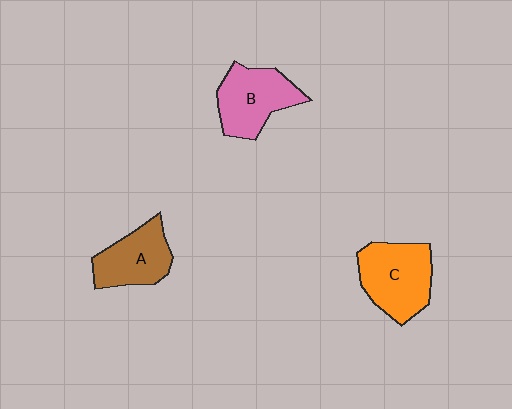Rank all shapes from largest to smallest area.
From largest to smallest: C (orange), B (pink), A (brown).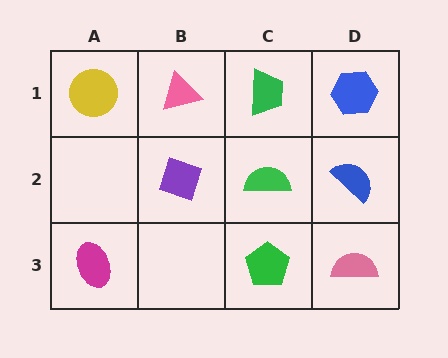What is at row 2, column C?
A green semicircle.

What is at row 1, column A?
A yellow circle.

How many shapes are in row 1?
4 shapes.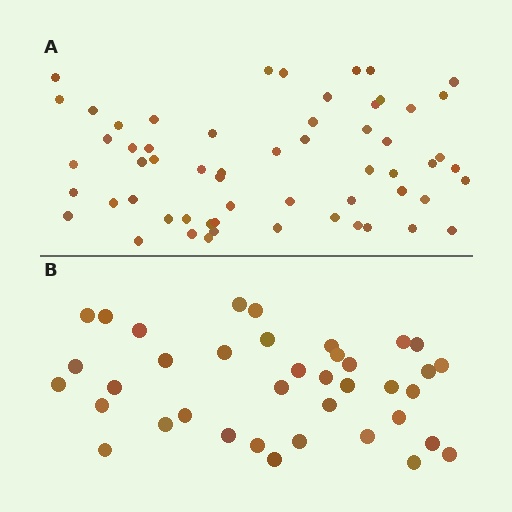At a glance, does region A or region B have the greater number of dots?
Region A (the top region) has more dots.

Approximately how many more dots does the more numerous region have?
Region A has approximately 20 more dots than region B.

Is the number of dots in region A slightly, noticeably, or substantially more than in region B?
Region A has substantially more. The ratio is roughly 1.6 to 1.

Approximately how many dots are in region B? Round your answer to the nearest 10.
About 40 dots. (The exact count is 38, which rounds to 40.)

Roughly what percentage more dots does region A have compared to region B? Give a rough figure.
About 55% more.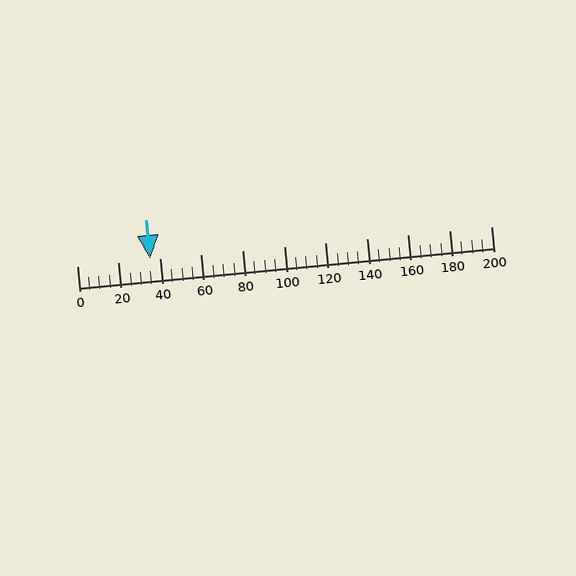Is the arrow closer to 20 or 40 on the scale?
The arrow is closer to 40.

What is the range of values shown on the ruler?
The ruler shows values from 0 to 200.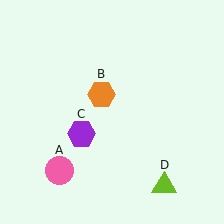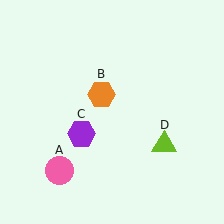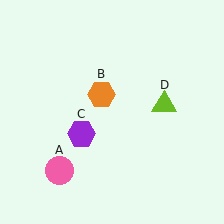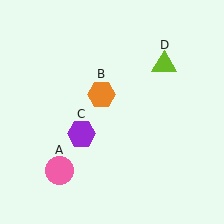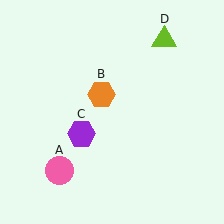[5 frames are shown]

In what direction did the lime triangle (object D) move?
The lime triangle (object D) moved up.